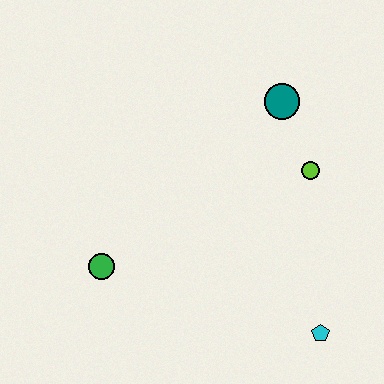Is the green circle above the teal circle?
No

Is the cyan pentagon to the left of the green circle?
No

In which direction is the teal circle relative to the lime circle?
The teal circle is above the lime circle.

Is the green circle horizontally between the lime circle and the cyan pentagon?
No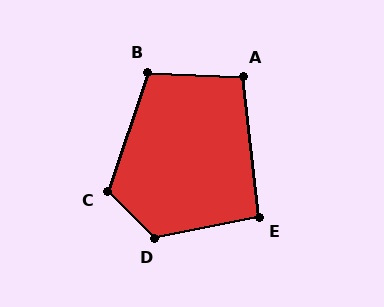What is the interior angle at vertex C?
Approximately 116 degrees (obtuse).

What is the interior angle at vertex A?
Approximately 99 degrees (obtuse).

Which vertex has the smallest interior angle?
E, at approximately 95 degrees.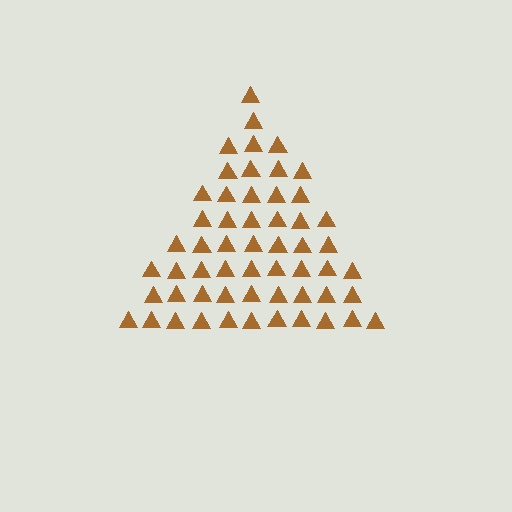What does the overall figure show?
The overall figure shows a triangle.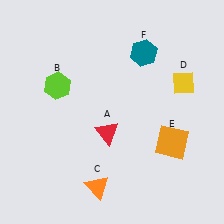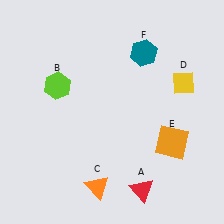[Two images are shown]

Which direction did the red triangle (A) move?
The red triangle (A) moved down.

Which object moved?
The red triangle (A) moved down.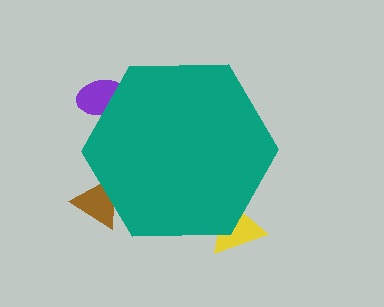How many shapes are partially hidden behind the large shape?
3 shapes are partially hidden.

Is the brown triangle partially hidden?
Yes, the brown triangle is partially hidden behind the teal hexagon.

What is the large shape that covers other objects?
A teal hexagon.